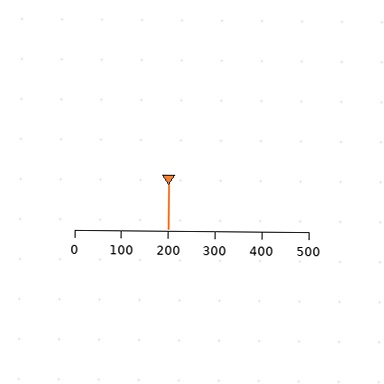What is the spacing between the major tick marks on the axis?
The major ticks are spaced 100 apart.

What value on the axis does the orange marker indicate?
The marker indicates approximately 200.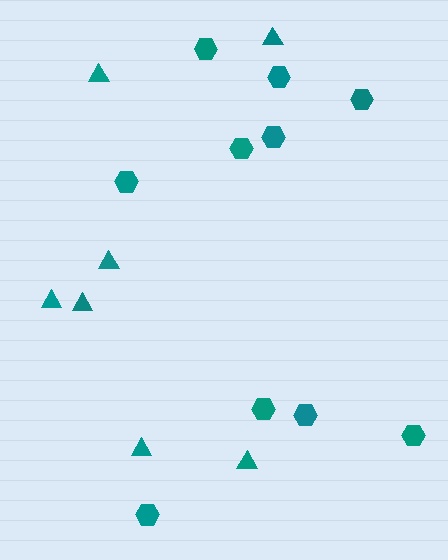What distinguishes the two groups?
There are 2 groups: one group of triangles (7) and one group of hexagons (10).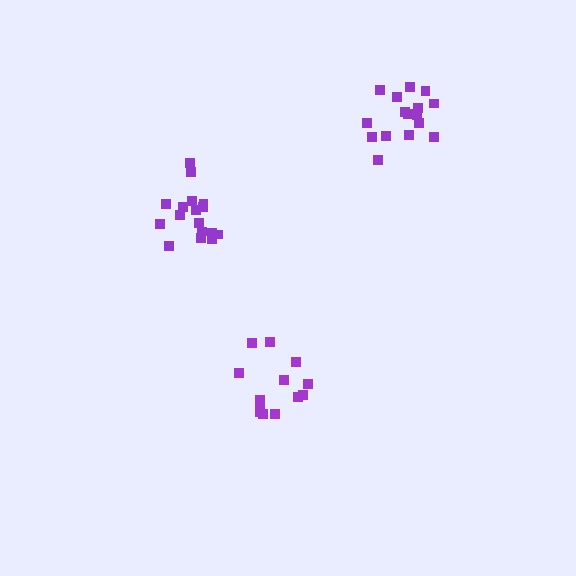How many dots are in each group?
Group 1: 13 dots, Group 2: 16 dots, Group 3: 17 dots (46 total).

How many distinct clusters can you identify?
There are 3 distinct clusters.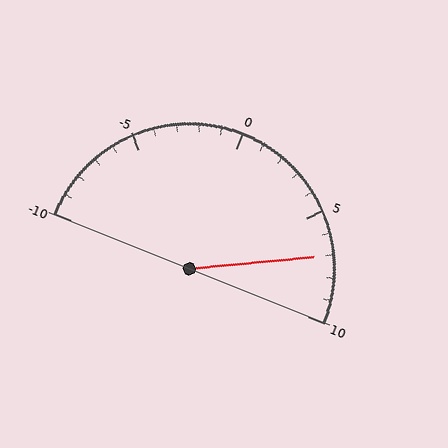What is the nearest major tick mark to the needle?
The nearest major tick mark is 5.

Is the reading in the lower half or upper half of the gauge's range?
The reading is in the upper half of the range (-10 to 10).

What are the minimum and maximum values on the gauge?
The gauge ranges from -10 to 10.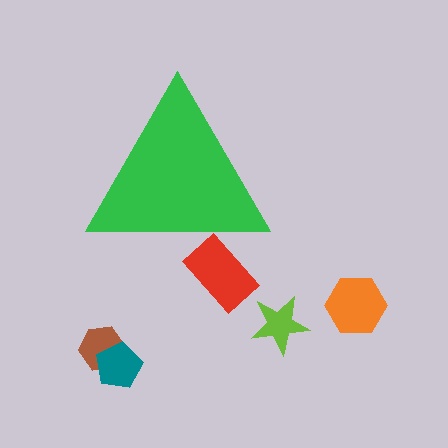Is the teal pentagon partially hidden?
No, the teal pentagon is fully visible.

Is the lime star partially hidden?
No, the lime star is fully visible.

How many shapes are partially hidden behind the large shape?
1 shape is partially hidden.